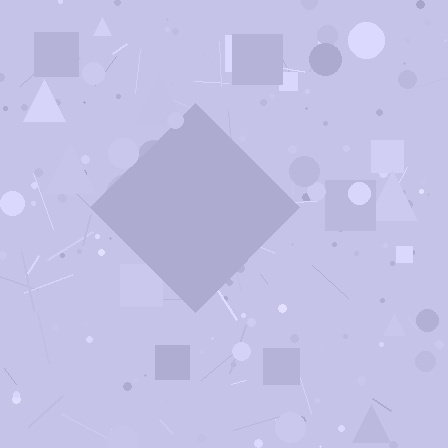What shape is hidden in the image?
A diamond is hidden in the image.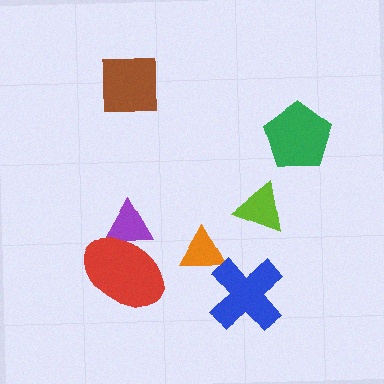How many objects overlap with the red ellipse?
1 object overlaps with the red ellipse.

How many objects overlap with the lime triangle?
0 objects overlap with the lime triangle.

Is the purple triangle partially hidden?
Yes, it is partially covered by another shape.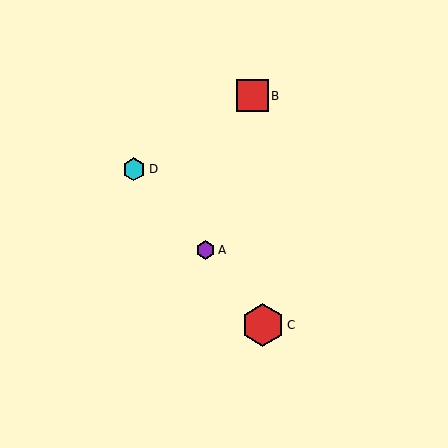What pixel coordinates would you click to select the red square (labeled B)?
Click at (252, 96) to select the red square B.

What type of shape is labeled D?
Shape D is a cyan hexagon.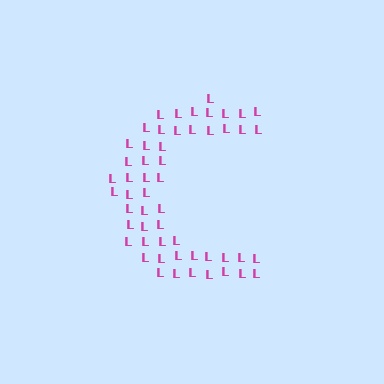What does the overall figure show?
The overall figure shows the letter C.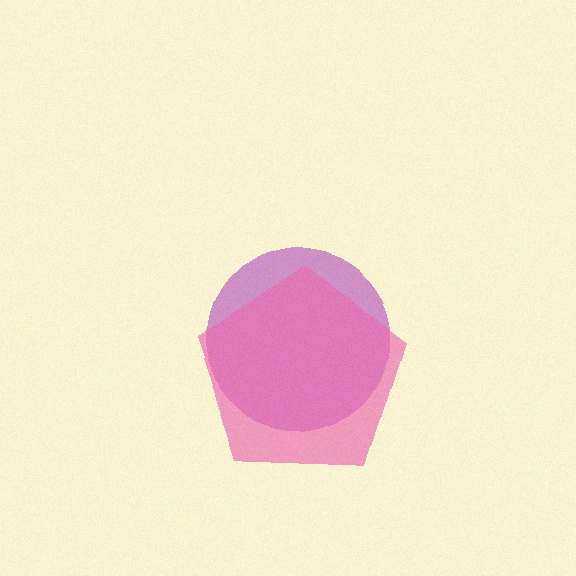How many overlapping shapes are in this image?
There are 2 overlapping shapes in the image.